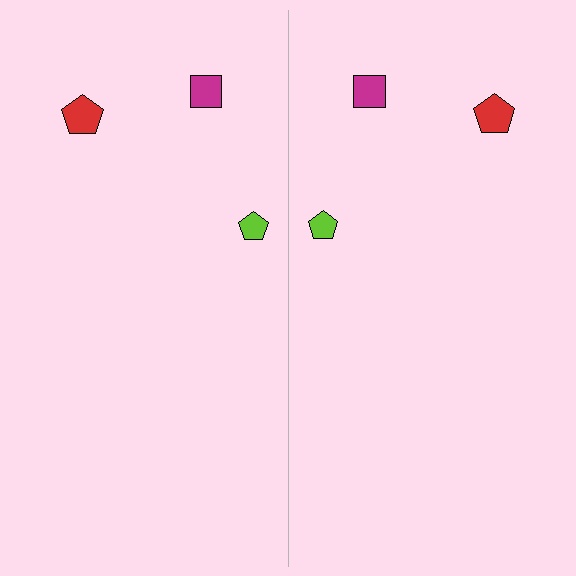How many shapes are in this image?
There are 6 shapes in this image.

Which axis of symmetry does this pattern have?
The pattern has a vertical axis of symmetry running through the center of the image.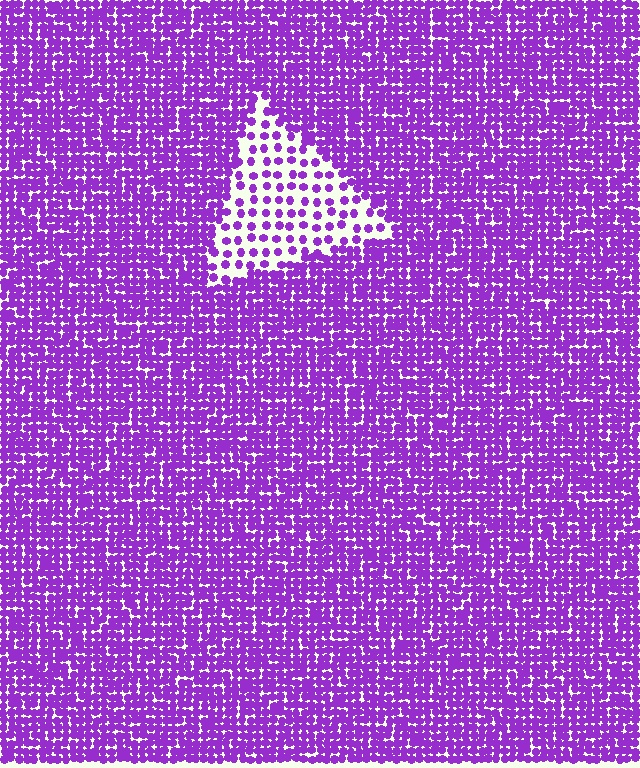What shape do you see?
I see a triangle.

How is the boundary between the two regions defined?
The boundary is defined by a change in element density (approximately 2.8x ratio). All elements are the same color, size, and shape.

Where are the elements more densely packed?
The elements are more densely packed outside the triangle boundary.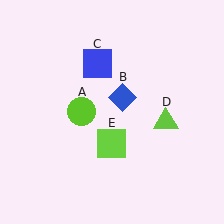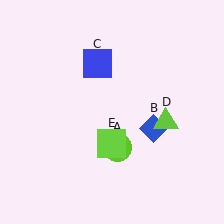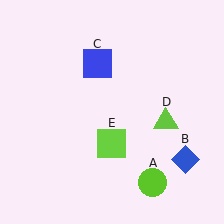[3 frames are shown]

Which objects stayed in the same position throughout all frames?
Blue square (object C) and lime triangle (object D) and lime square (object E) remained stationary.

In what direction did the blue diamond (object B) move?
The blue diamond (object B) moved down and to the right.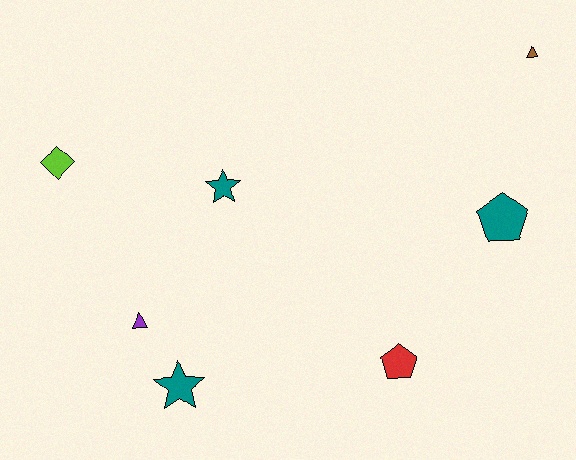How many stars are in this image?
There are 2 stars.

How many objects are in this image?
There are 7 objects.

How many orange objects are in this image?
There are no orange objects.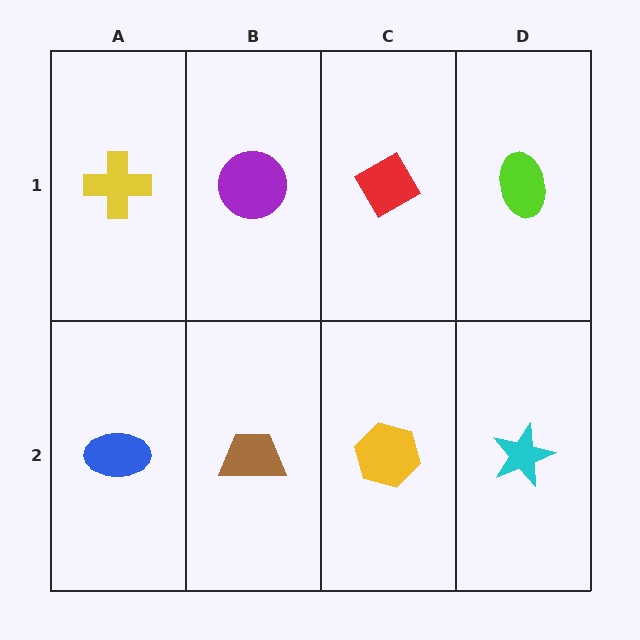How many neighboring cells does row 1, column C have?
3.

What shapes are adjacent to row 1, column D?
A cyan star (row 2, column D), a red diamond (row 1, column C).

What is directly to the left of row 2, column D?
A yellow hexagon.